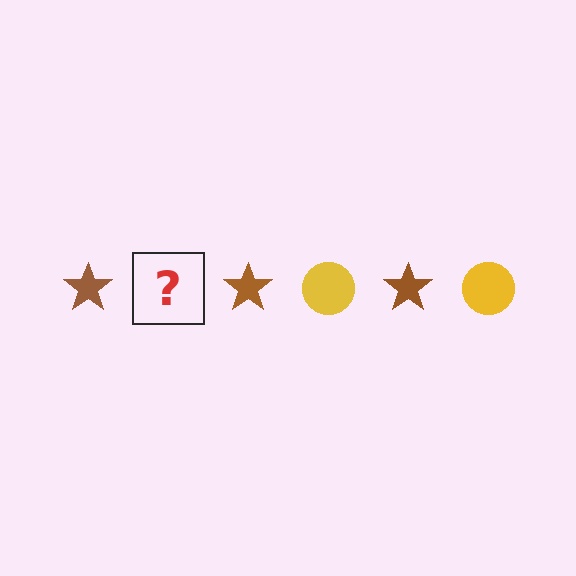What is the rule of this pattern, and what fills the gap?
The rule is that the pattern alternates between brown star and yellow circle. The gap should be filled with a yellow circle.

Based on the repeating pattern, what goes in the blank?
The blank should be a yellow circle.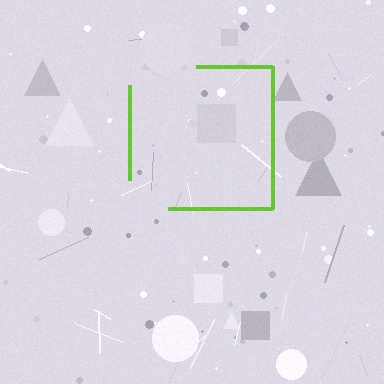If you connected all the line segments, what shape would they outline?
They would outline a square.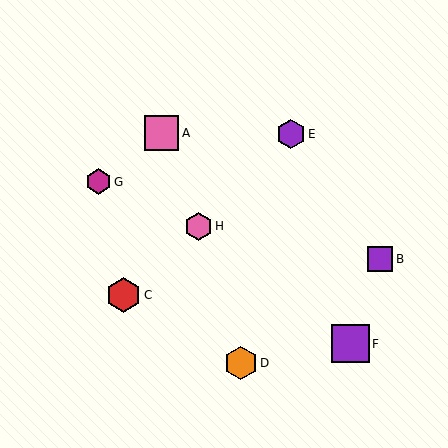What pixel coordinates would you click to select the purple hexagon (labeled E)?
Click at (291, 134) to select the purple hexagon E.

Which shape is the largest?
The purple square (labeled F) is the largest.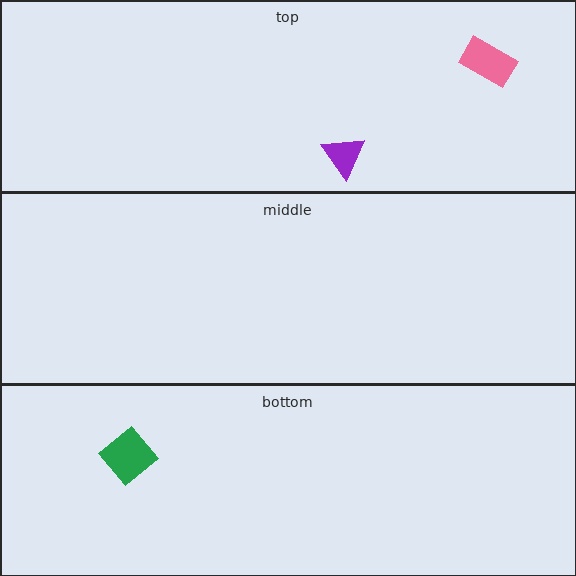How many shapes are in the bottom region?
1.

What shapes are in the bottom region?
The green diamond.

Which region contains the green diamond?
The bottom region.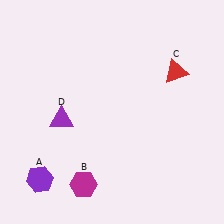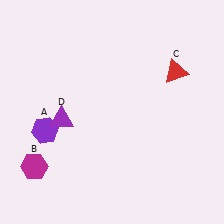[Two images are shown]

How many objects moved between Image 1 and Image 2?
2 objects moved between the two images.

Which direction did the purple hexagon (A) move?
The purple hexagon (A) moved up.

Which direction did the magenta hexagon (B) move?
The magenta hexagon (B) moved left.